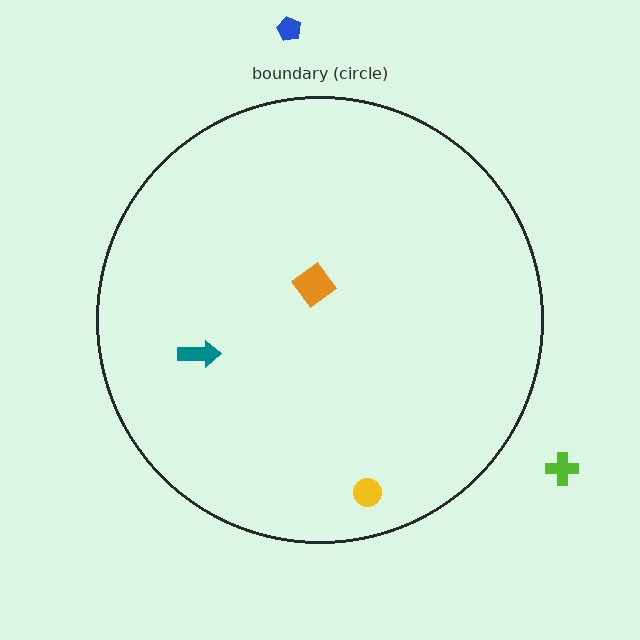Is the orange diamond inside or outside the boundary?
Inside.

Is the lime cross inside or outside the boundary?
Outside.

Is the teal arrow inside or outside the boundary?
Inside.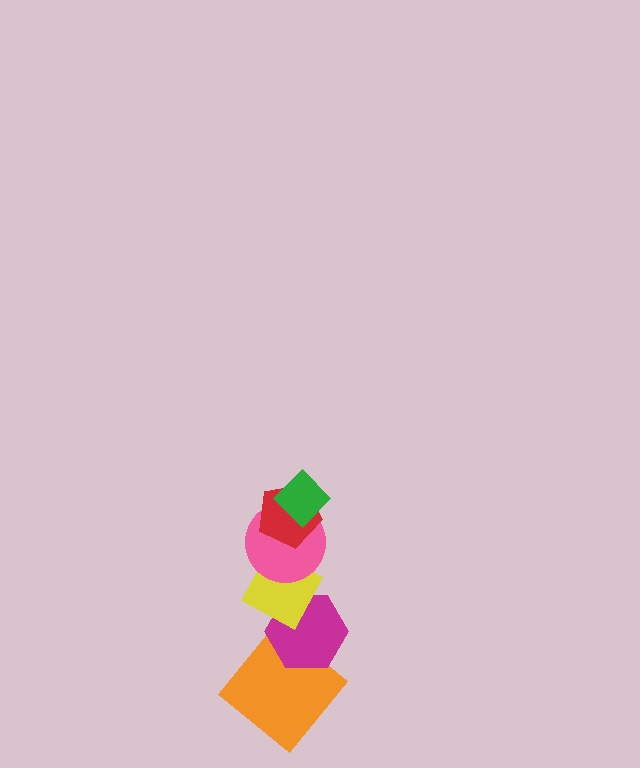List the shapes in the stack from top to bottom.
From top to bottom: the green diamond, the red pentagon, the pink circle, the yellow diamond, the magenta hexagon, the orange diamond.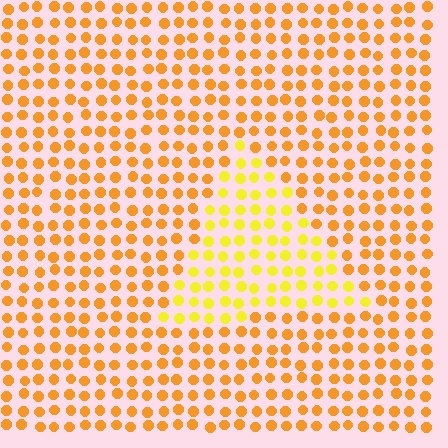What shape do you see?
I see a triangle.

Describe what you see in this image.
The image is filled with small orange elements in a uniform arrangement. A triangle-shaped region is visible where the elements are tinted to a slightly different hue, forming a subtle color boundary.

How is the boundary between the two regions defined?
The boundary is defined purely by a slight shift in hue (about 26 degrees). Spacing, size, and orientation are identical on both sides.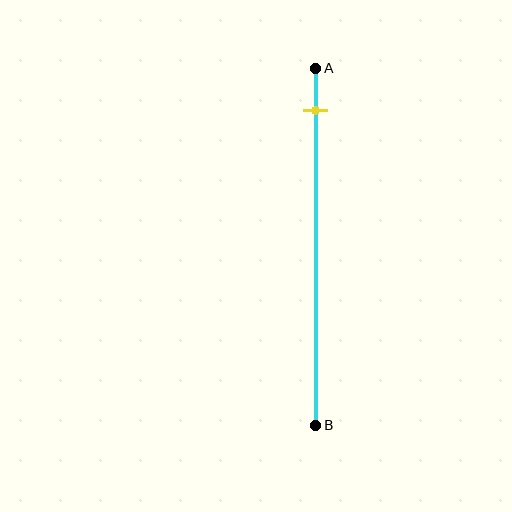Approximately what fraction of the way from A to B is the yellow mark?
The yellow mark is approximately 10% of the way from A to B.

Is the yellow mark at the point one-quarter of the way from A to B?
No, the mark is at about 10% from A, not at the 25% one-quarter point.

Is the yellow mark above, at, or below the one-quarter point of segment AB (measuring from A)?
The yellow mark is above the one-quarter point of segment AB.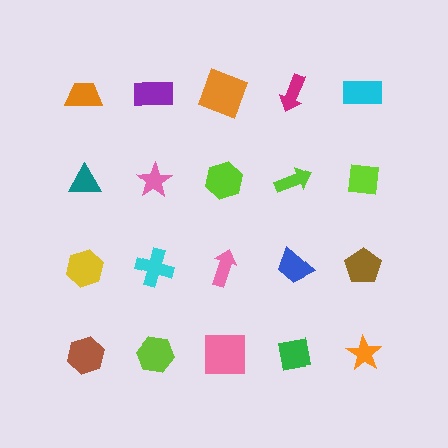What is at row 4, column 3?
A pink square.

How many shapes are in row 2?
5 shapes.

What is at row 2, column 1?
A teal triangle.